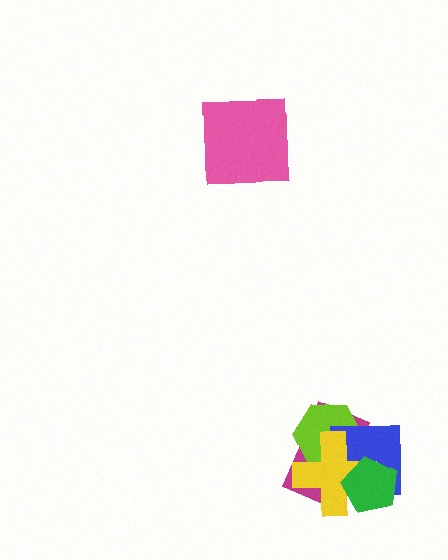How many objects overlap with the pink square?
0 objects overlap with the pink square.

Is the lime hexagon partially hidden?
Yes, it is partially covered by another shape.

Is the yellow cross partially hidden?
Yes, it is partially covered by another shape.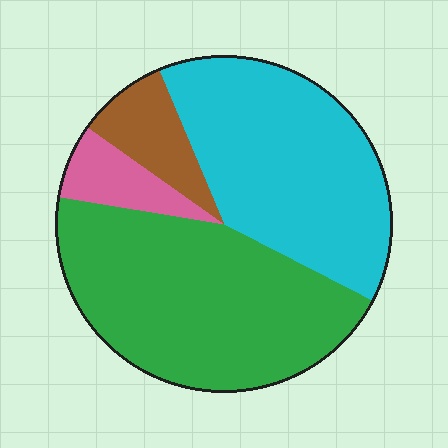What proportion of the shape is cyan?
Cyan covers 39% of the shape.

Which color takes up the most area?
Green, at roughly 45%.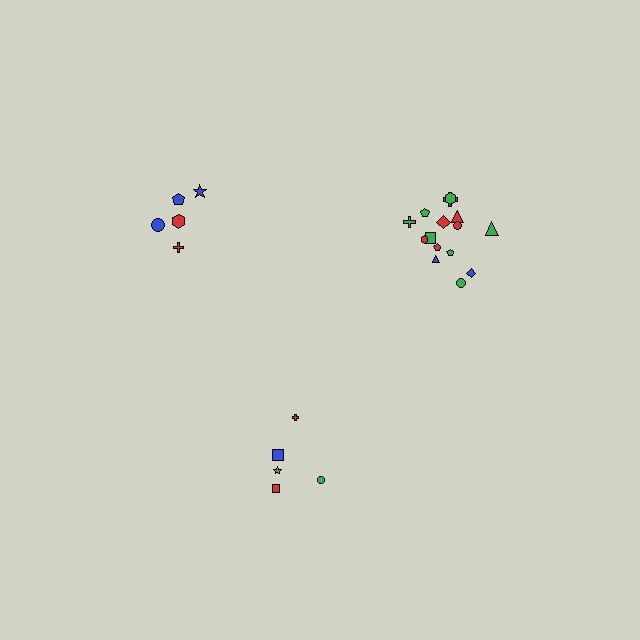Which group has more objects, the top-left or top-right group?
The top-right group.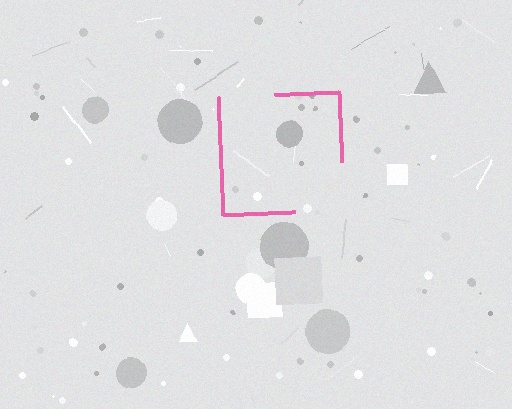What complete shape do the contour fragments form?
The contour fragments form a square.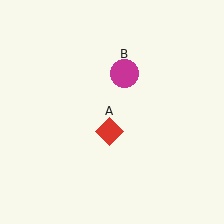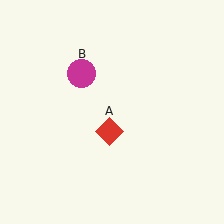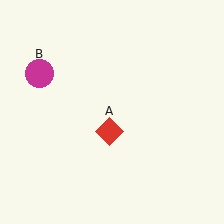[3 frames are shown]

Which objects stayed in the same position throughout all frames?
Red diamond (object A) remained stationary.